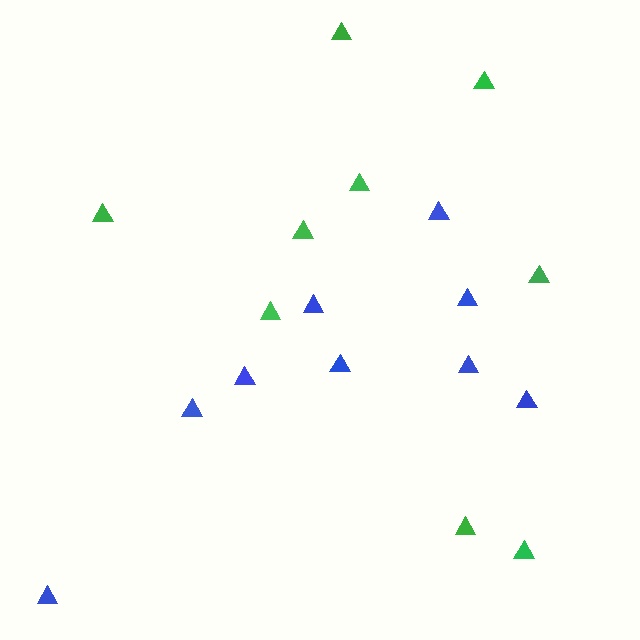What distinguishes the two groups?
There are 2 groups: one group of green triangles (9) and one group of blue triangles (9).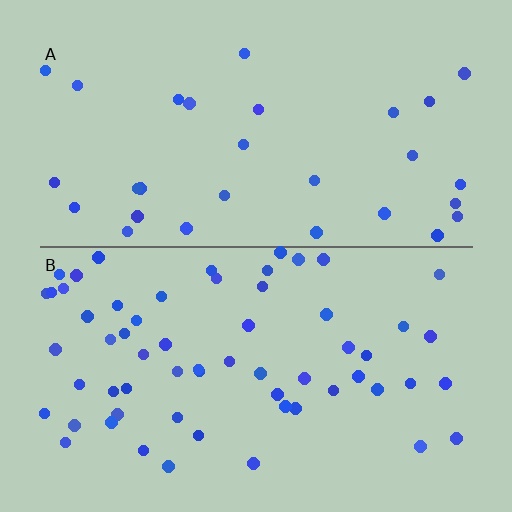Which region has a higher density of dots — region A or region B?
B (the bottom).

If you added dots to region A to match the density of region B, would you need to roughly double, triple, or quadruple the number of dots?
Approximately double.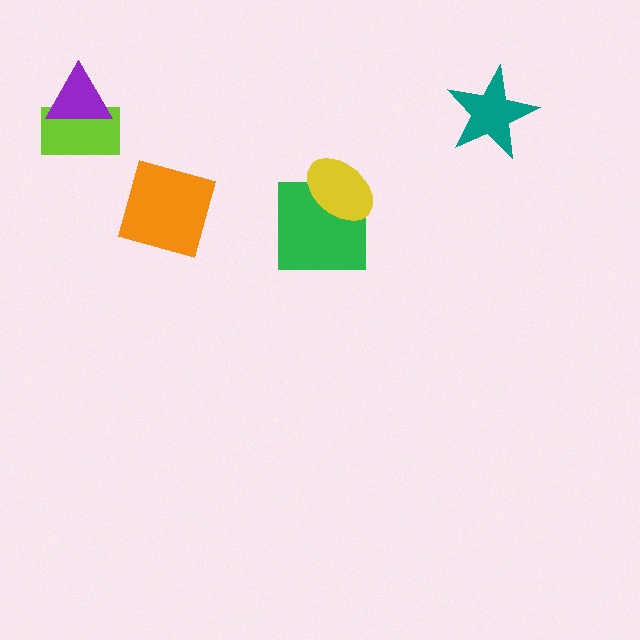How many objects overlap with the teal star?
0 objects overlap with the teal star.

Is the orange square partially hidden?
No, no other shape covers it.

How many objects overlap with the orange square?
0 objects overlap with the orange square.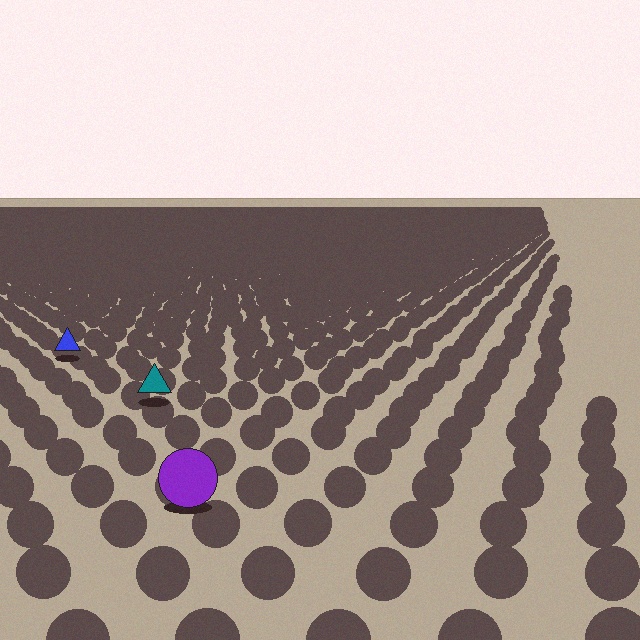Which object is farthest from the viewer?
The blue triangle is farthest from the viewer. It appears smaller and the ground texture around it is denser.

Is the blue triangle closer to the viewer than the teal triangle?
No. The teal triangle is closer — you can tell from the texture gradient: the ground texture is coarser near it.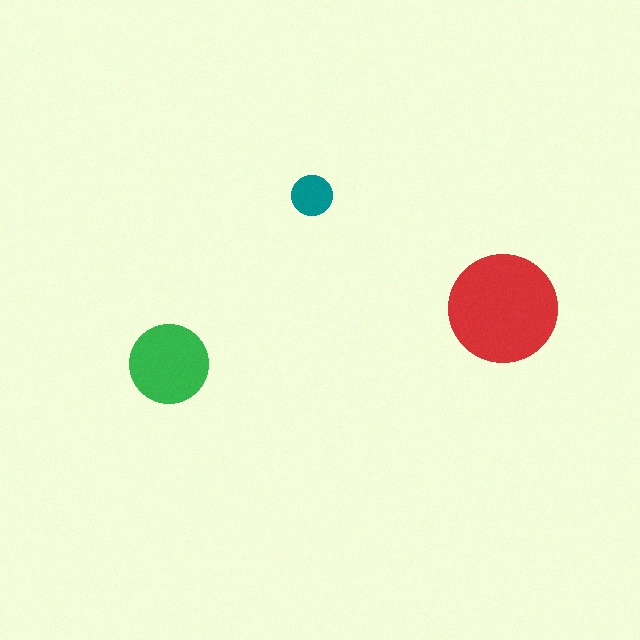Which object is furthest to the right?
The red circle is rightmost.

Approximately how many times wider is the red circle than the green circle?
About 1.5 times wider.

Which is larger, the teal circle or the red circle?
The red one.